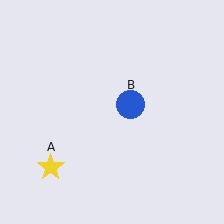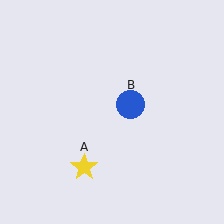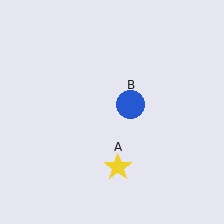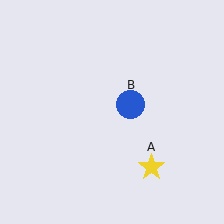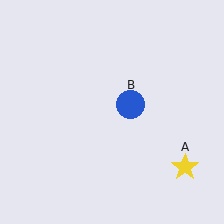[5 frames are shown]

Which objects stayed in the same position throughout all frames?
Blue circle (object B) remained stationary.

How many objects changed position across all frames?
1 object changed position: yellow star (object A).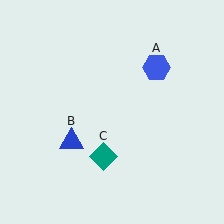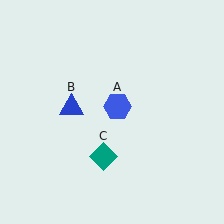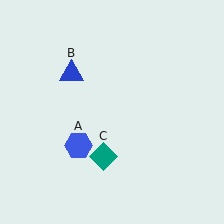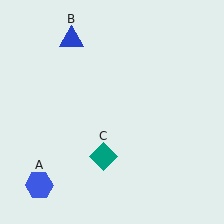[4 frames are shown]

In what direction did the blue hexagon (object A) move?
The blue hexagon (object A) moved down and to the left.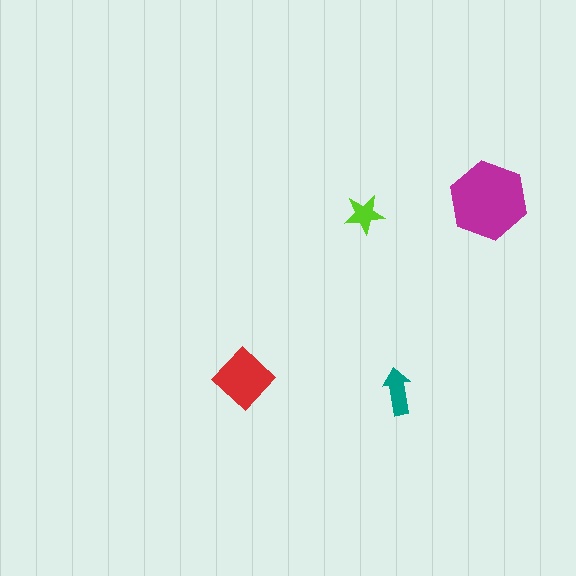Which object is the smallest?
The lime star.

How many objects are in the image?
There are 4 objects in the image.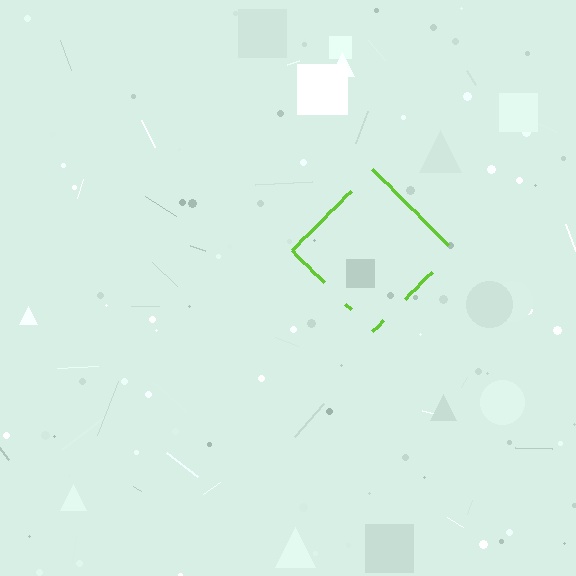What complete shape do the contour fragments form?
The contour fragments form a diamond.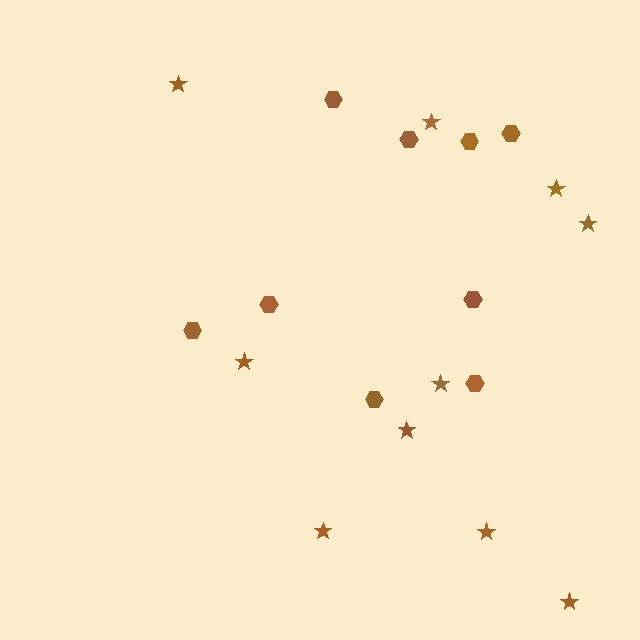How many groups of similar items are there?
There are 2 groups: one group of hexagons (9) and one group of stars (10).